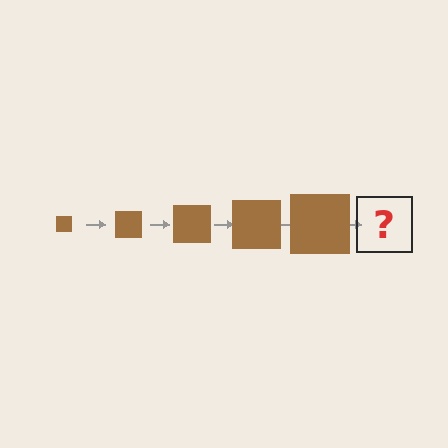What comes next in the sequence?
The next element should be a brown square, larger than the previous one.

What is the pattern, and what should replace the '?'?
The pattern is that the square gets progressively larger each step. The '?' should be a brown square, larger than the previous one.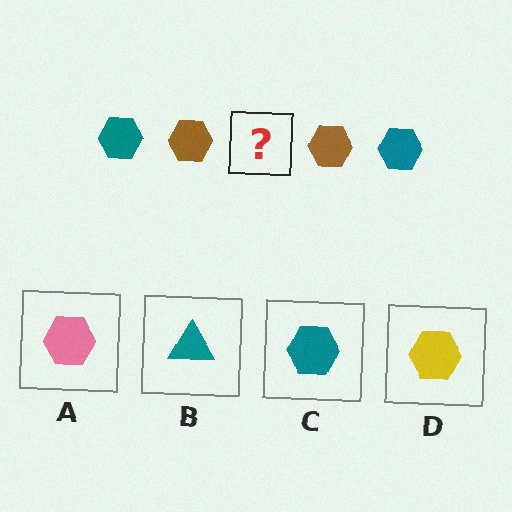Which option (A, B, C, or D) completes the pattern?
C.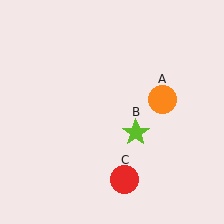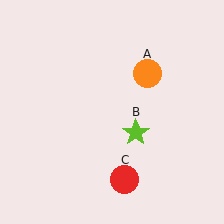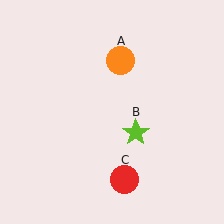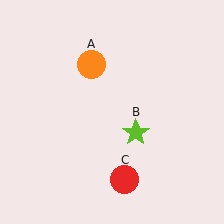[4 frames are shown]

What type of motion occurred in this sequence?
The orange circle (object A) rotated counterclockwise around the center of the scene.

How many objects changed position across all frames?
1 object changed position: orange circle (object A).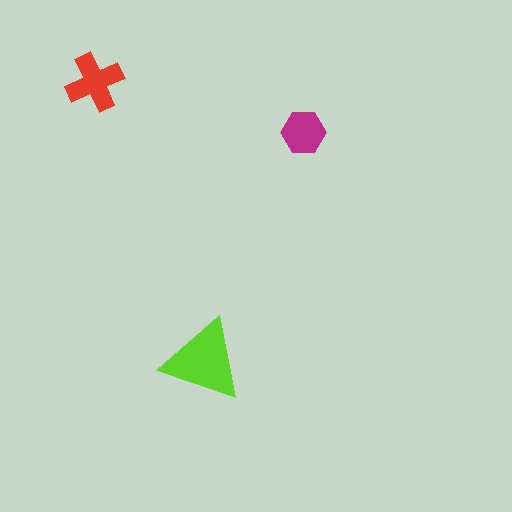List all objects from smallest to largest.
The magenta hexagon, the red cross, the lime triangle.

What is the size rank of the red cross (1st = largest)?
2nd.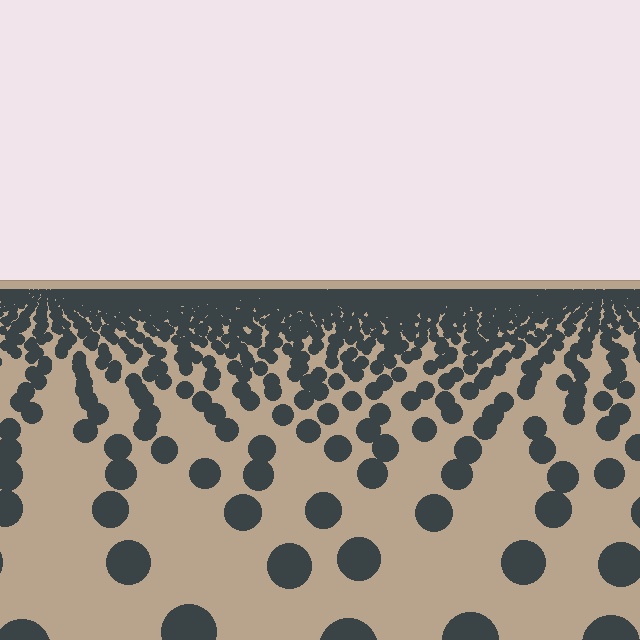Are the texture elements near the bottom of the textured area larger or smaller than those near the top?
Larger. Near the bottom, elements are closer to the viewer and appear at a bigger on-screen size.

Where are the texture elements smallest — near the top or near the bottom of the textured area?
Near the top.